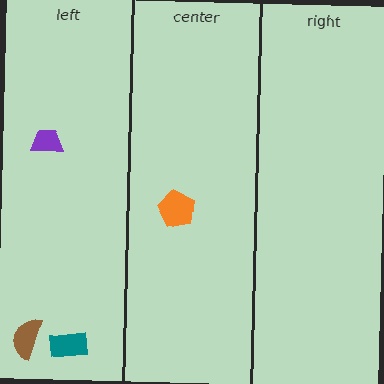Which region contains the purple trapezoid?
The left region.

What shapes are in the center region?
The orange pentagon.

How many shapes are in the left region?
3.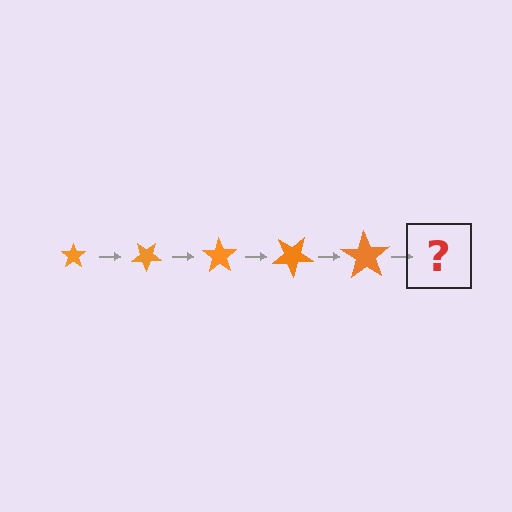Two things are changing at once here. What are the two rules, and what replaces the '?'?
The two rules are that the star grows larger each step and it rotates 35 degrees each step. The '?' should be a star, larger than the previous one and rotated 175 degrees from the start.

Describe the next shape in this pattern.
It should be a star, larger than the previous one and rotated 175 degrees from the start.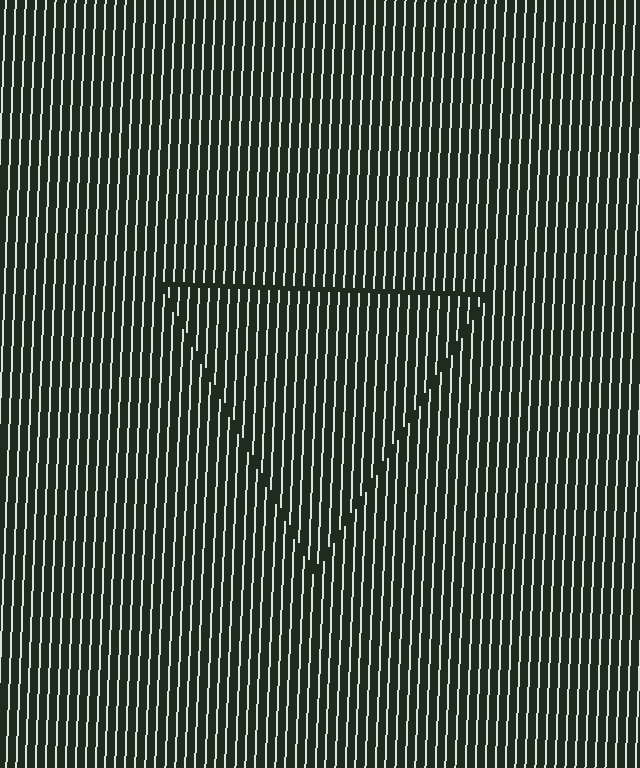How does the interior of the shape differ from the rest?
The interior of the shape contains the same grating, shifted by half a period — the contour is defined by the phase discontinuity where line-ends from the inner and outer gratings abut.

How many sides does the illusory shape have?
3 sides — the line-ends trace a triangle.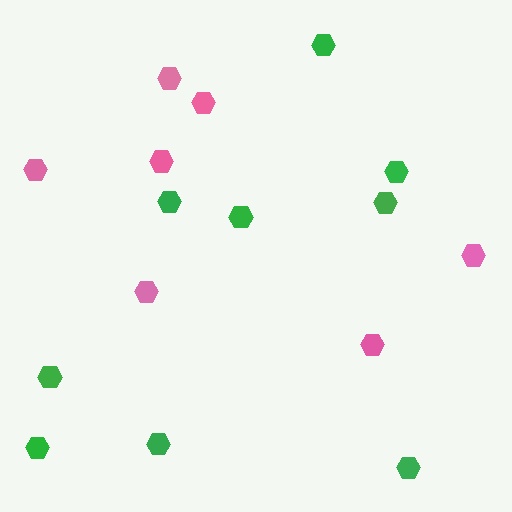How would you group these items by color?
There are 2 groups: one group of pink hexagons (7) and one group of green hexagons (9).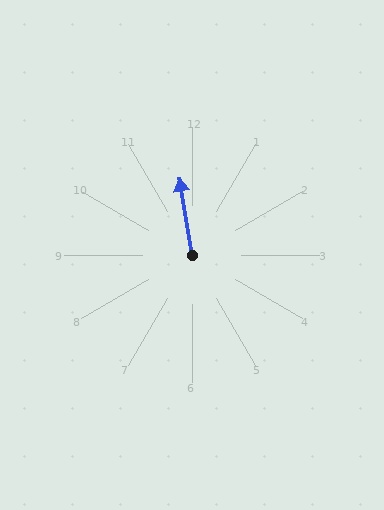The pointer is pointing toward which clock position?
Roughly 12 o'clock.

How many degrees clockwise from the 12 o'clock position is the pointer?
Approximately 351 degrees.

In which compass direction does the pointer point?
North.